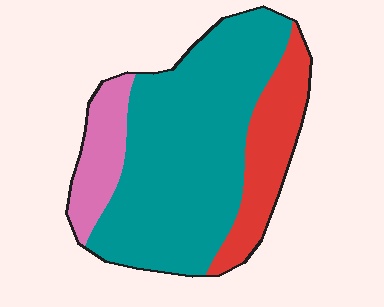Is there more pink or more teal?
Teal.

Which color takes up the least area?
Pink, at roughly 15%.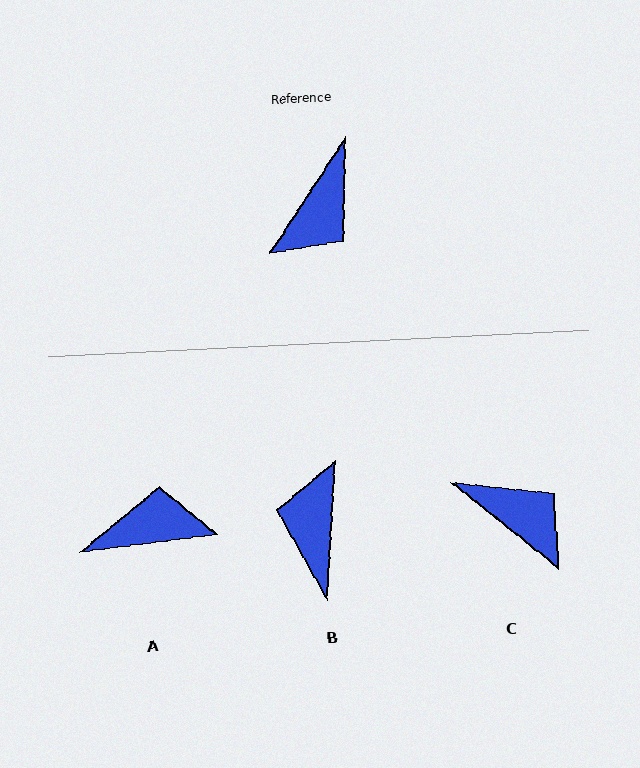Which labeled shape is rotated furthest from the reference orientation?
B, about 150 degrees away.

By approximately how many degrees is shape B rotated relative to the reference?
Approximately 150 degrees clockwise.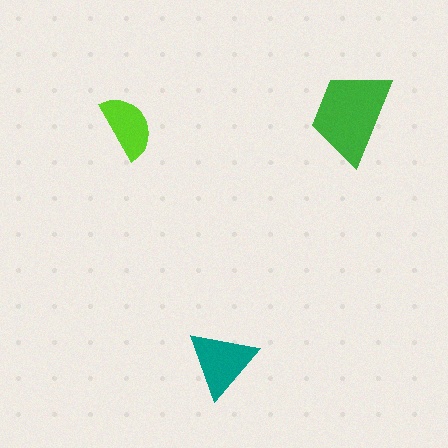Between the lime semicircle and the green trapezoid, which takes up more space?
The green trapezoid.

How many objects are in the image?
There are 3 objects in the image.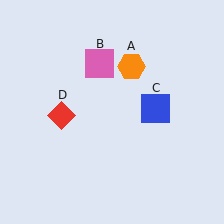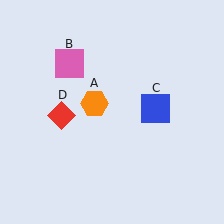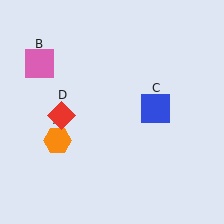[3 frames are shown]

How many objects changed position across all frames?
2 objects changed position: orange hexagon (object A), pink square (object B).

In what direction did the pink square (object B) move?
The pink square (object B) moved left.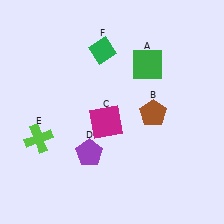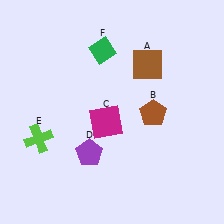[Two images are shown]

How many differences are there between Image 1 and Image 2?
There is 1 difference between the two images.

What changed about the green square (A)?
In Image 1, A is green. In Image 2, it changed to brown.